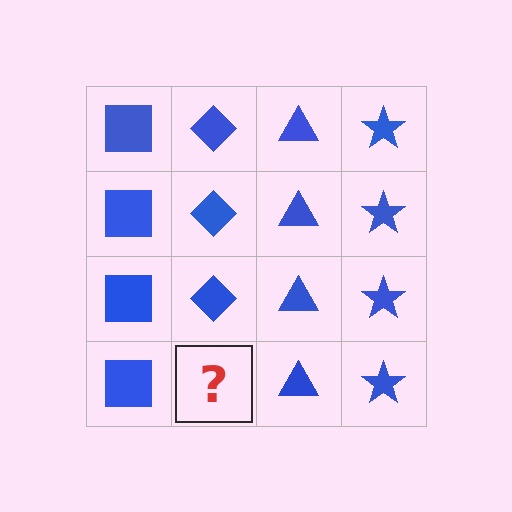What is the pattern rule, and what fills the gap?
The rule is that each column has a consistent shape. The gap should be filled with a blue diamond.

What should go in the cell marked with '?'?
The missing cell should contain a blue diamond.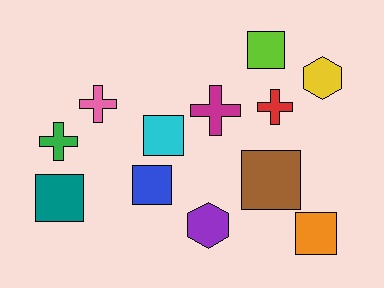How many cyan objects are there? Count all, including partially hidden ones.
There is 1 cyan object.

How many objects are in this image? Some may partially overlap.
There are 12 objects.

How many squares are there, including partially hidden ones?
There are 6 squares.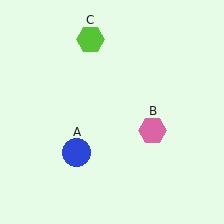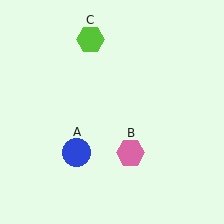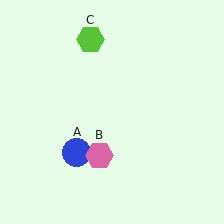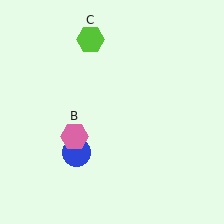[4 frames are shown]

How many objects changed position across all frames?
1 object changed position: pink hexagon (object B).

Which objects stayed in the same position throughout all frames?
Blue circle (object A) and lime hexagon (object C) remained stationary.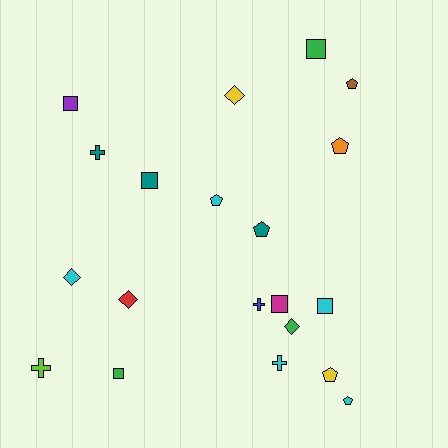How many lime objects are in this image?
There is 1 lime object.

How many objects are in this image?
There are 20 objects.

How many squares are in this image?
There are 6 squares.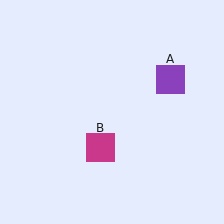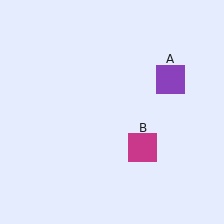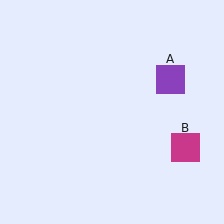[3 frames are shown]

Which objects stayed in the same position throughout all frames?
Purple square (object A) remained stationary.